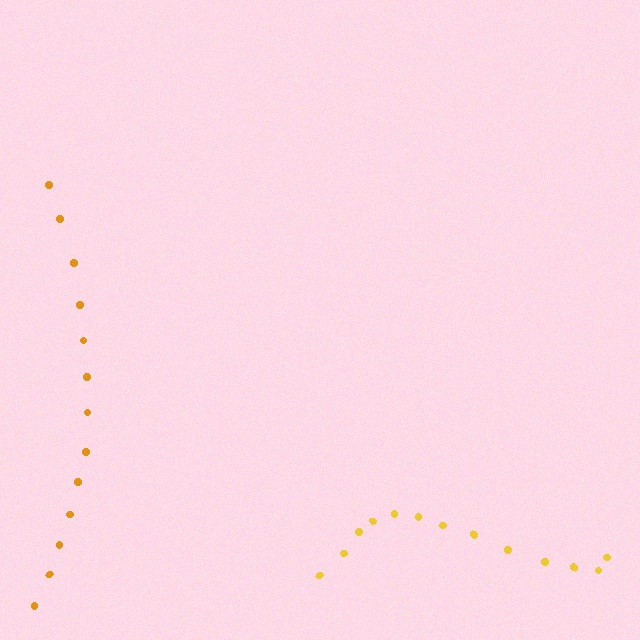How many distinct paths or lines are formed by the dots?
There are 2 distinct paths.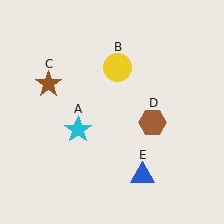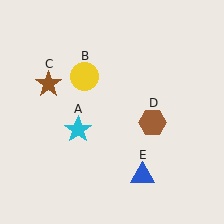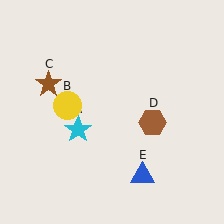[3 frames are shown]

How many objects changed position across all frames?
1 object changed position: yellow circle (object B).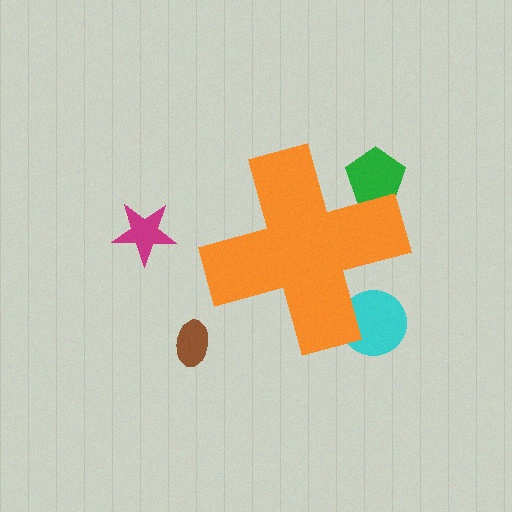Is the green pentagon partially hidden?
Yes, the green pentagon is partially hidden behind the orange cross.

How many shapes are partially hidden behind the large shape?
2 shapes are partially hidden.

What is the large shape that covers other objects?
An orange cross.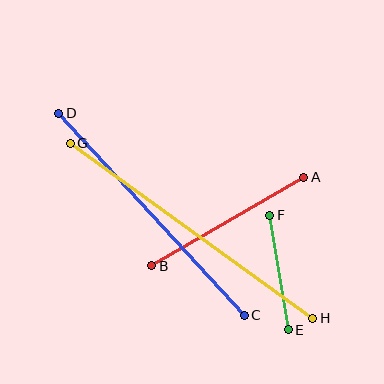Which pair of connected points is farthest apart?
Points G and H are farthest apart.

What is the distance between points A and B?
The distance is approximately 176 pixels.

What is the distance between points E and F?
The distance is approximately 116 pixels.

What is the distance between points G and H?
The distance is approximately 299 pixels.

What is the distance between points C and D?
The distance is approximately 275 pixels.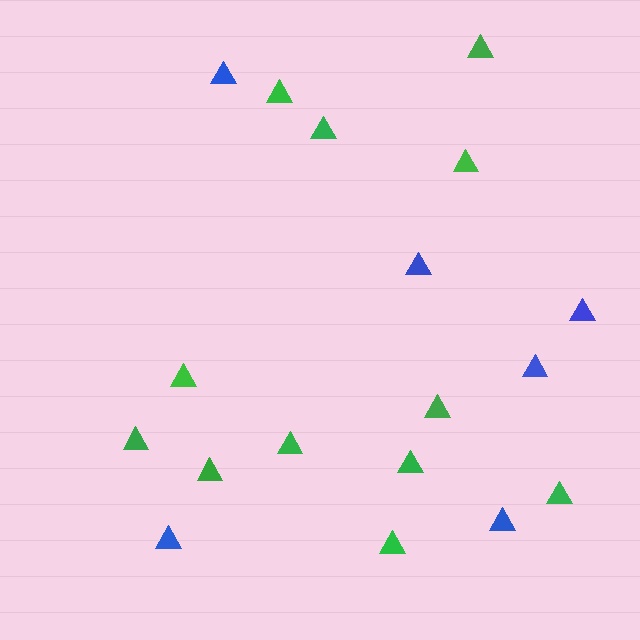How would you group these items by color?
There are 2 groups: one group of blue triangles (6) and one group of green triangles (12).